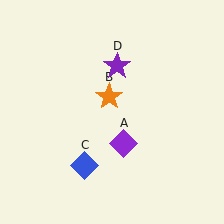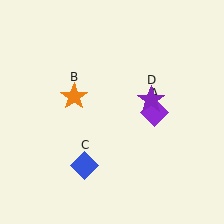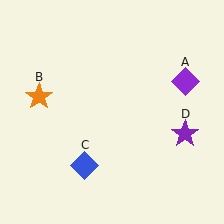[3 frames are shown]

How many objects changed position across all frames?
3 objects changed position: purple diamond (object A), orange star (object B), purple star (object D).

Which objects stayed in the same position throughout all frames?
Blue diamond (object C) remained stationary.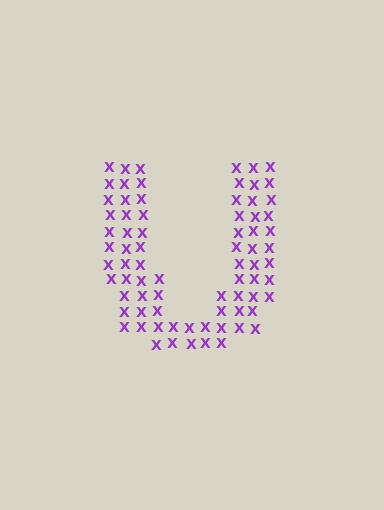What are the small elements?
The small elements are letter X's.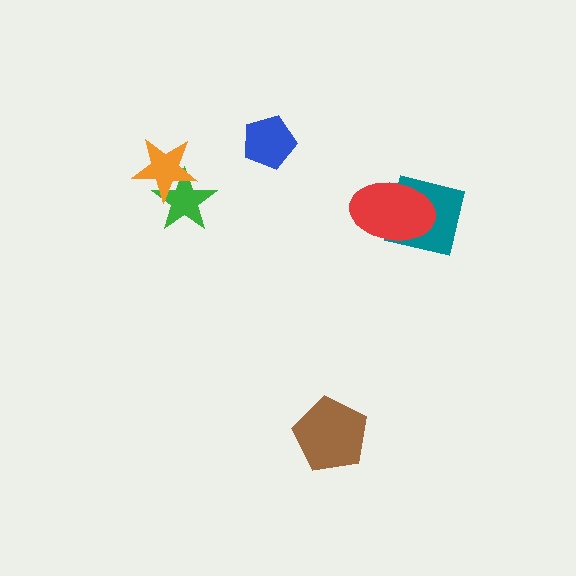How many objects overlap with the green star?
1 object overlaps with the green star.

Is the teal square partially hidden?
Yes, it is partially covered by another shape.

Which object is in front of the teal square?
The red ellipse is in front of the teal square.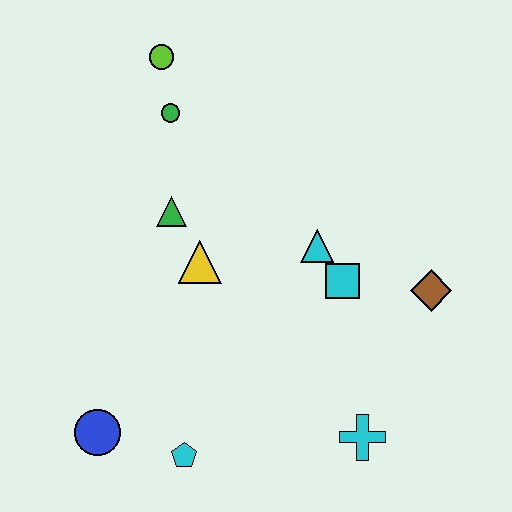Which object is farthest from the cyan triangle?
The blue circle is farthest from the cyan triangle.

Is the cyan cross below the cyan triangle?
Yes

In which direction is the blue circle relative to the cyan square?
The blue circle is to the left of the cyan square.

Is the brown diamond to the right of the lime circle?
Yes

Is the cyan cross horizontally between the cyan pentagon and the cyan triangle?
No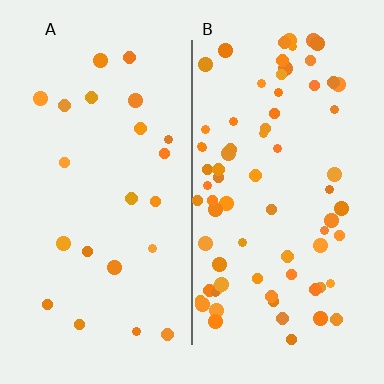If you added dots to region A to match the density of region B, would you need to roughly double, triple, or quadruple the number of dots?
Approximately triple.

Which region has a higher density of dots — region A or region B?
B (the right).